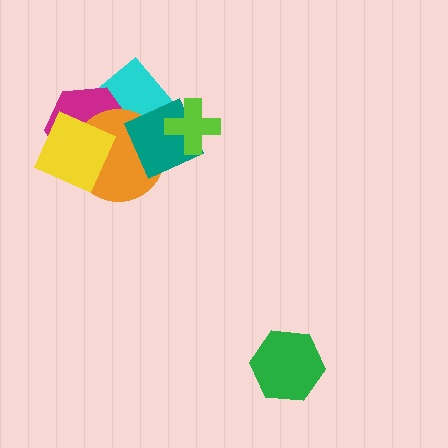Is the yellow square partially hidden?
No, no other shape covers it.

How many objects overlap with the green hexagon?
0 objects overlap with the green hexagon.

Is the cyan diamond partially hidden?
Yes, it is partially covered by another shape.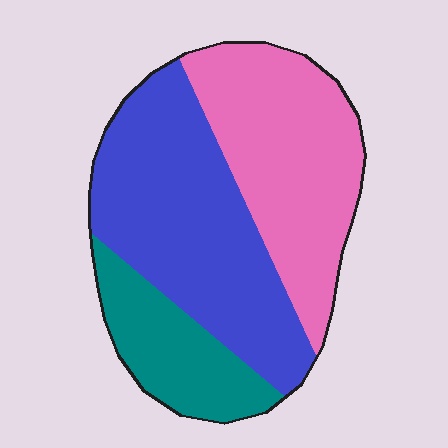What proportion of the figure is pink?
Pink covers about 35% of the figure.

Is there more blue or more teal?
Blue.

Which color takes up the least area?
Teal, at roughly 20%.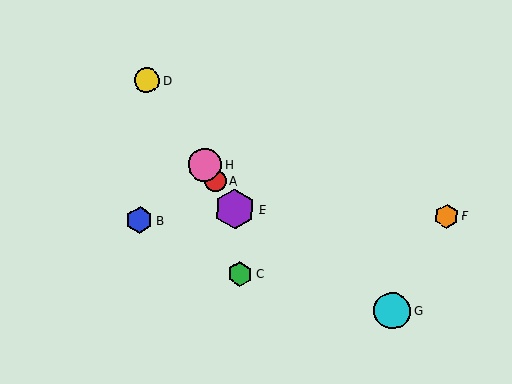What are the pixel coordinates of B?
Object B is at (140, 220).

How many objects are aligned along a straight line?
4 objects (A, D, E, H) are aligned along a straight line.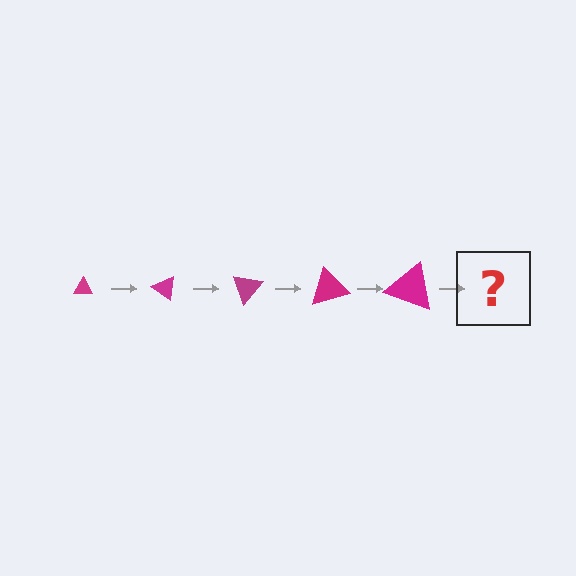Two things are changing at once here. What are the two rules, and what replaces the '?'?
The two rules are that the triangle grows larger each step and it rotates 35 degrees each step. The '?' should be a triangle, larger than the previous one and rotated 175 degrees from the start.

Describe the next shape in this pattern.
It should be a triangle, larger than the previous one and rotated 175 degrees from the start.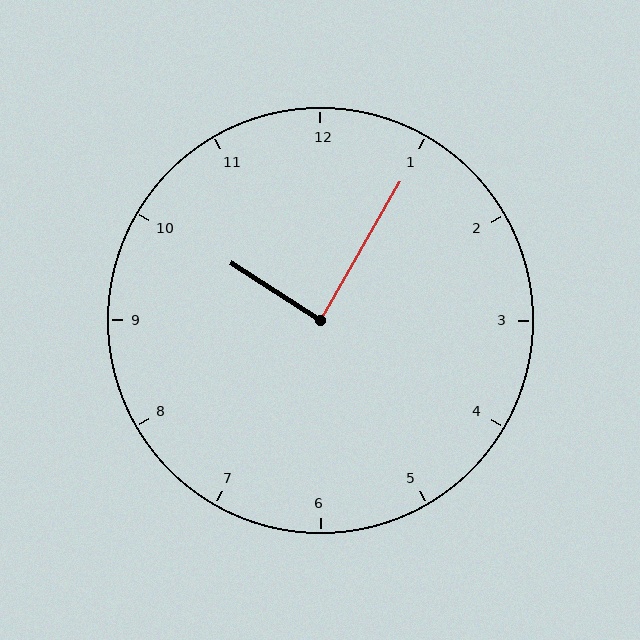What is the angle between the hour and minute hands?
Approximately 88 degrees.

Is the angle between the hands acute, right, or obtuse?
It is right.